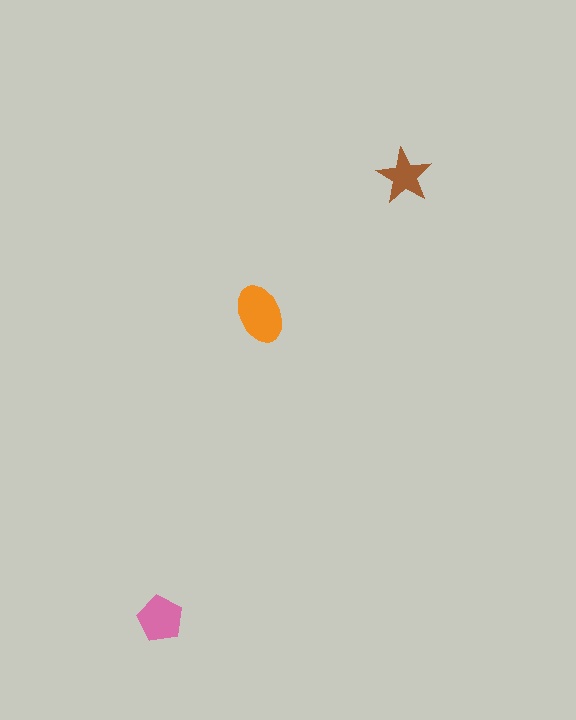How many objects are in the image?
There are 3 objects in the image.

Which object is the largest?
The orange ellipse.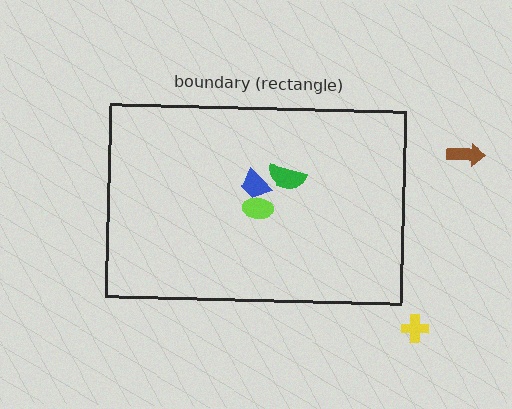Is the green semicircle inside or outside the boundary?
Inside.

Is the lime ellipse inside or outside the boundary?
Inside.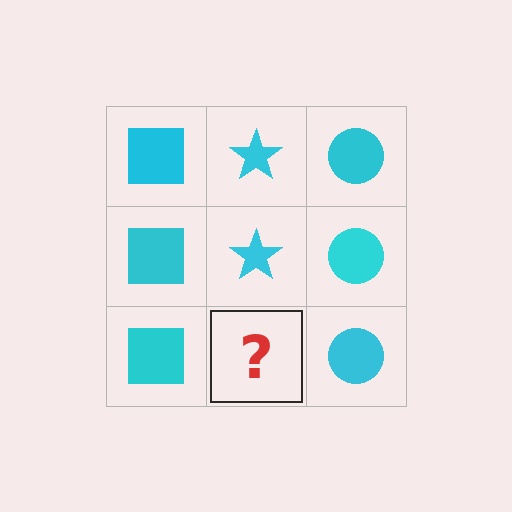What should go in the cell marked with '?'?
The missing cell should contain a cyan star.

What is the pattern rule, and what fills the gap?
The rule is that each column has a consistent shape. The gap should be filled with a cyan star.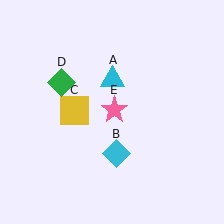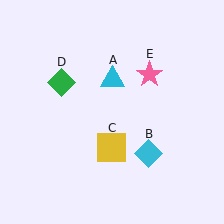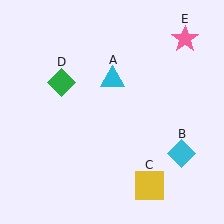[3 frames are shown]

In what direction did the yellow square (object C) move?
The yellow square (object C) moved down and to the right.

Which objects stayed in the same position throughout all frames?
Cyan triangle (object A) and green diamond (object D) remained stationary.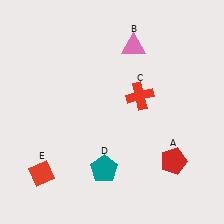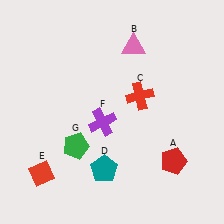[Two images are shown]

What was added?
A purple cross (F), a green pentagon (G) were added in Image 2.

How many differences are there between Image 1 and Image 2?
There are 2 differences between the two images.